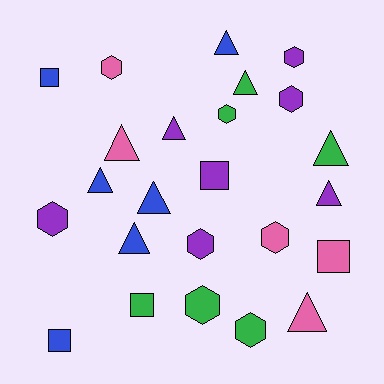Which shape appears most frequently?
Triangle, with 10 objects.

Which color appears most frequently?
Purple, with 7 objects.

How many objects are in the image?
There are 24 objects.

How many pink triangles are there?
There are 2 pink triangles.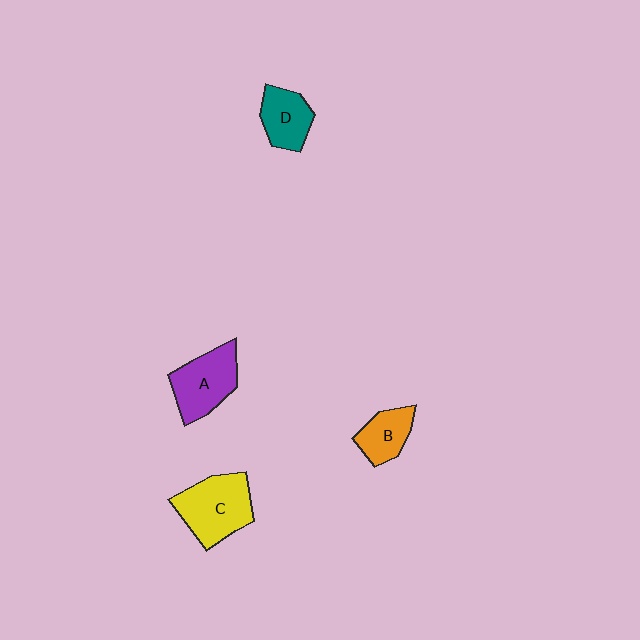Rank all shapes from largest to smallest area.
From largest to smallest: C (yellow), A (purple), D (teal), B (orange).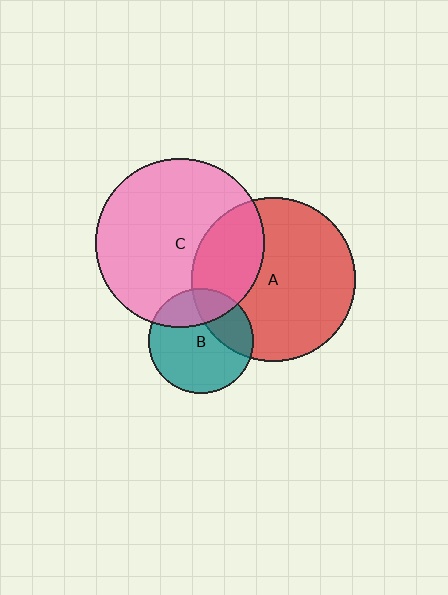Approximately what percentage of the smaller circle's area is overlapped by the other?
Approximately 25%.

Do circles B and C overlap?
Yes.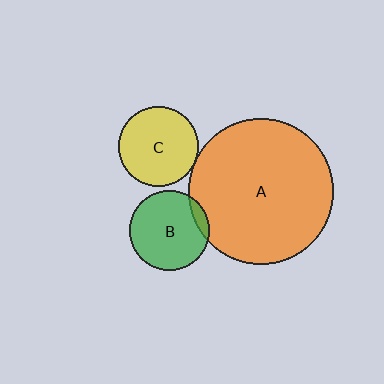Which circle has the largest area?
Circle A (orange).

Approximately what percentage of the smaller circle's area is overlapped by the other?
Approximately 10%.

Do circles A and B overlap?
Yes.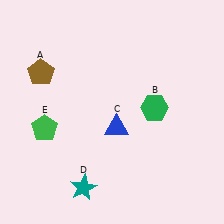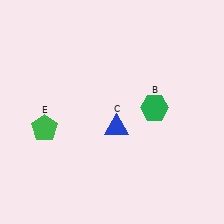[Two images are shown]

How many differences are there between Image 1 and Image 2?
There are 2 differences between the two images.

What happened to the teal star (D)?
The teal star (D) was removed in Image 2. It was in the bottom-left area of Image 1.